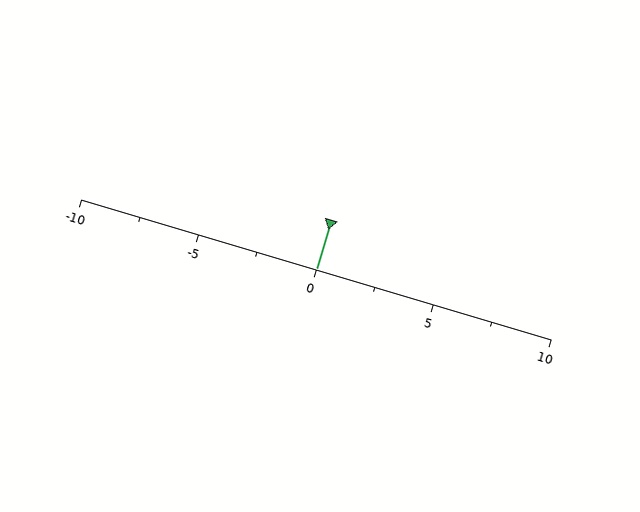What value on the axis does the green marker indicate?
The marker indicates approximately 0.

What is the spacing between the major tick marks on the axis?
The major ticks are spaced 5 apart.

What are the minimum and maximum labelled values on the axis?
The axis runs from -10 to 10.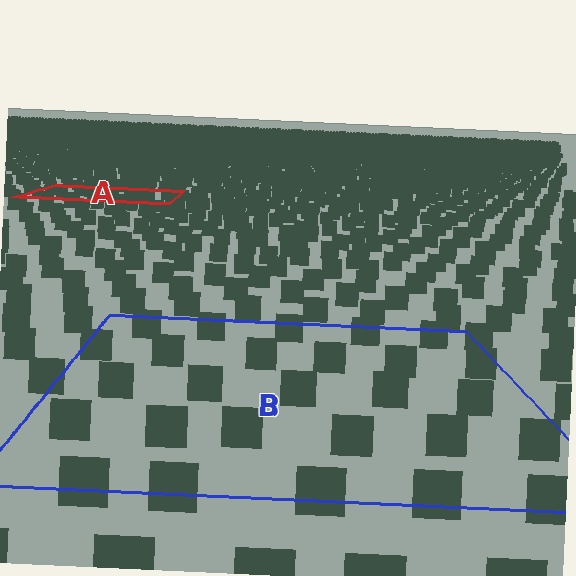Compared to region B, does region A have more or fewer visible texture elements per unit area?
Region A has more texture elements per unit area — they are packed more densely because it is farther away.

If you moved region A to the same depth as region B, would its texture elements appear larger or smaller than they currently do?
They would appear larger. At a closer depth, the same texture elements are projected at a bigger on-screen size.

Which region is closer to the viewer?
Region B is closer. The texture elements there are larger and more spread out.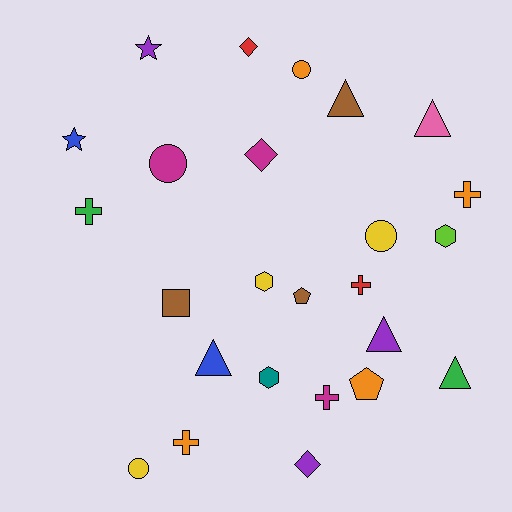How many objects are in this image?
There are 25 objects.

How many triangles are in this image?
There are 5 triangles.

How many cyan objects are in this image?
There are no cyan objects.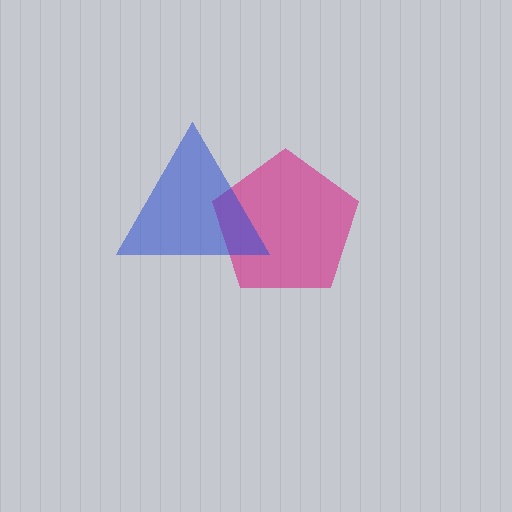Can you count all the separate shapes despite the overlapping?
Yes, there are 2 separate shapes.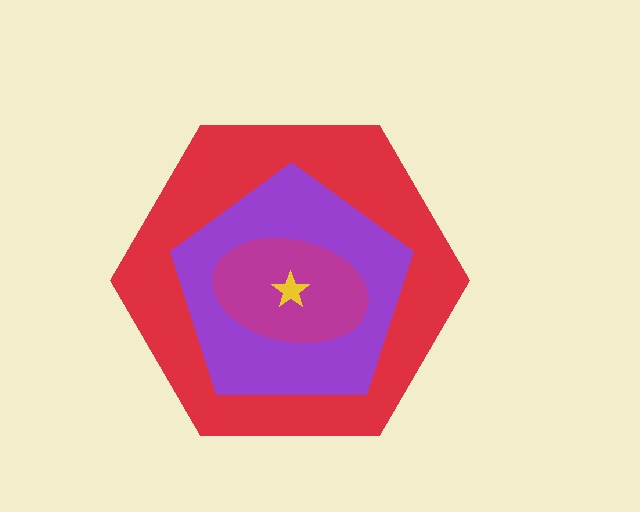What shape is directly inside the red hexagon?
The purple pentagon.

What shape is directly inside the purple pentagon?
The magenta ellipse.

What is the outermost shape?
The red hexagon.